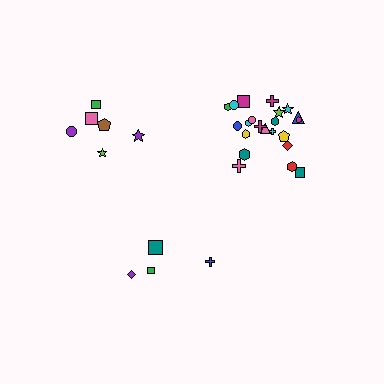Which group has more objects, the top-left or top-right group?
The top-right group.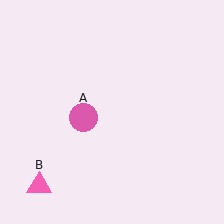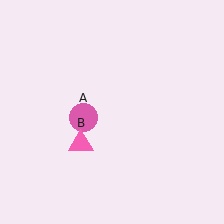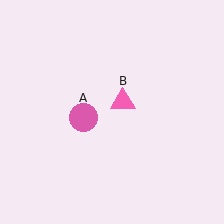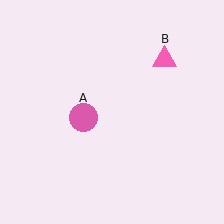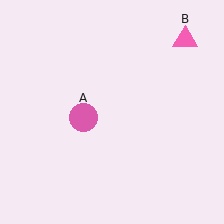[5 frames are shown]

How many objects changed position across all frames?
1 object changed position: pink triangle (object B).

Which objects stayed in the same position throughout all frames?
Pink circle (object A) remained stationary.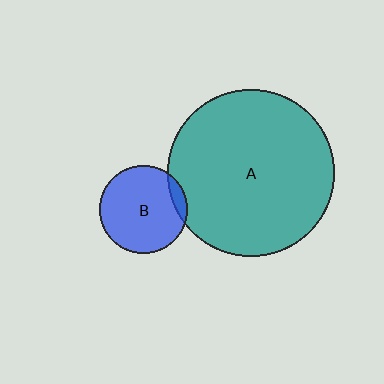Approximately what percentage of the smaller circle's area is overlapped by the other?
Approximately 10%.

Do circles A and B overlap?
Yes.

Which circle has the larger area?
Circle A (teal).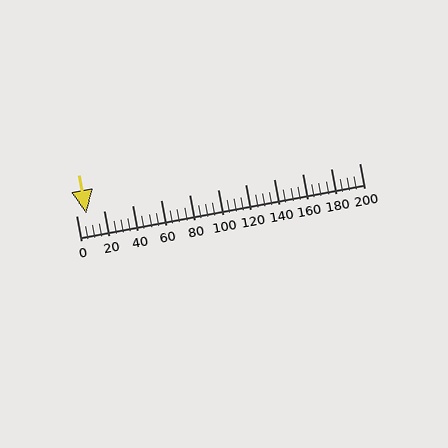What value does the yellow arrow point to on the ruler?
The yellow arrow points to approximately 7.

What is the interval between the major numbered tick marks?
The major tick marks are spaced 20 units apart.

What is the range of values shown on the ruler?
The ruler shows values from 0 to 200.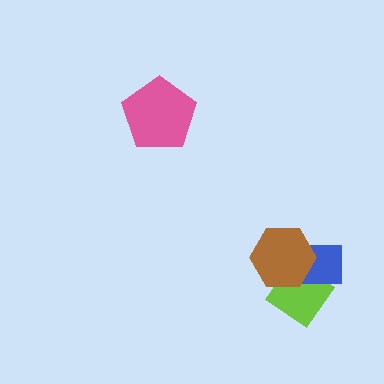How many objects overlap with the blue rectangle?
2 objects overlap with the blue rectangle.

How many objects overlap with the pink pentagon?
0 objects overlap with the pink pentagon.